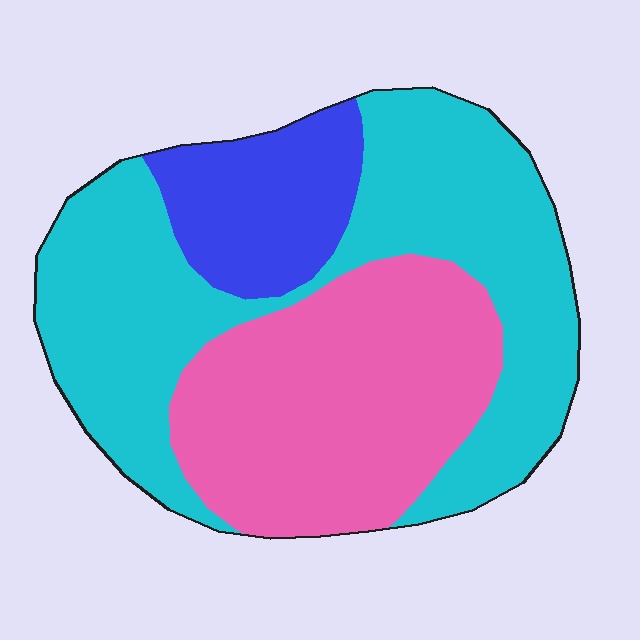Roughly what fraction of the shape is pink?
Pink covers 36% of the shape.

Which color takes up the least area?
Blue, at roughly 15%.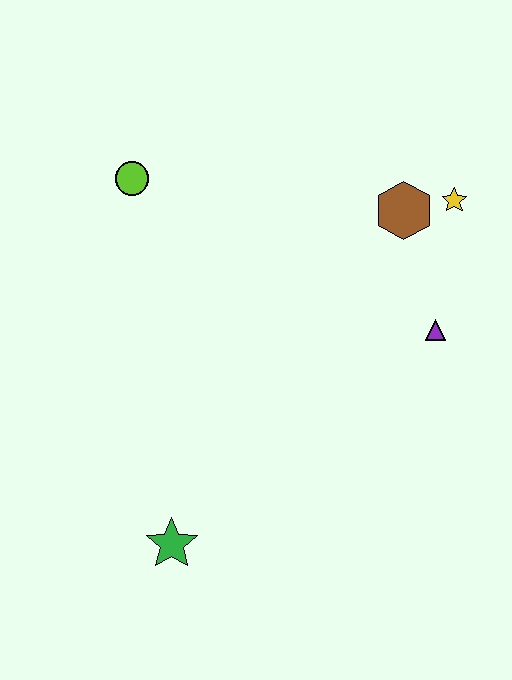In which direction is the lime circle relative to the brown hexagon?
The lime circle is to the left of the brown hexagon.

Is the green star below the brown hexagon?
Yes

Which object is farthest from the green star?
The yellow star is farthest from the green star.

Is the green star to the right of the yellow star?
No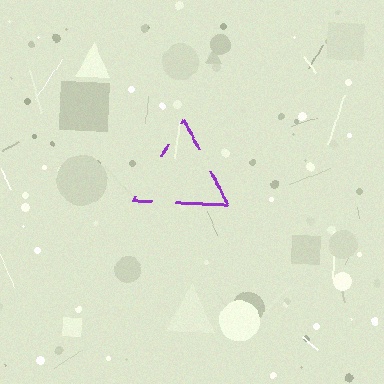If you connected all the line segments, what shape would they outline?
They would outline a triangle.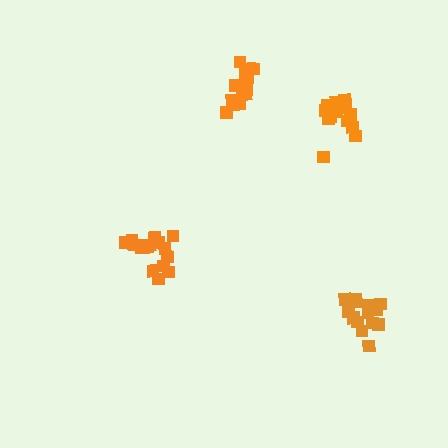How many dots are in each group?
Group 1: 15 dots, Group 2: 15 dots, Group 3: 17 dots, Group 4: 17 dots (64 total).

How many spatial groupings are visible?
There are 4 spatial groupings.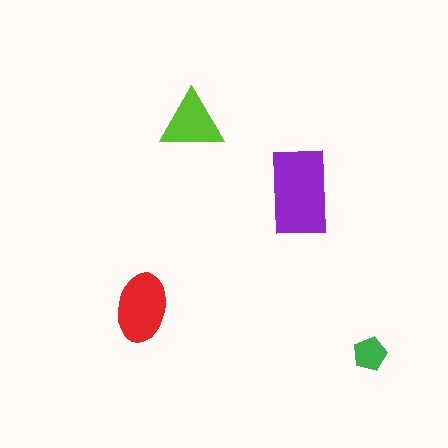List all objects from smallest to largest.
The green pentagon, the lime triangle, the red ellipse, the purple rectangle.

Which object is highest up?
The lime triangle is topmost.